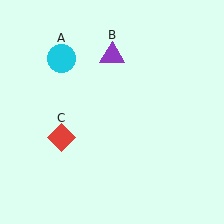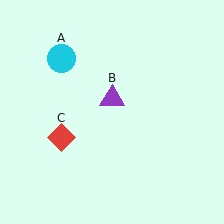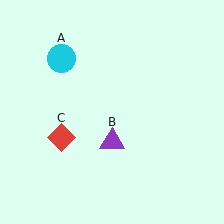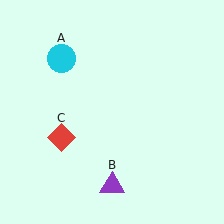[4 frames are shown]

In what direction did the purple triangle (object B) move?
The purple triangle (object B) moved down.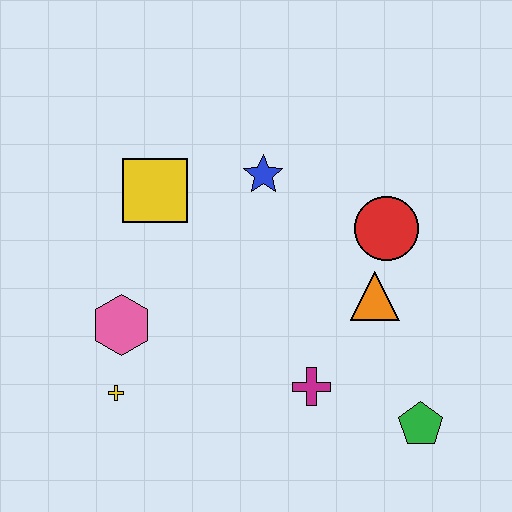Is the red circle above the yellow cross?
Yes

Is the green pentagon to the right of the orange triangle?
Yes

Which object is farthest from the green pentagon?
The yellow square is farthest from the green pentagon.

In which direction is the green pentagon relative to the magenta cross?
The green pentagon is to the right of the magenta cross.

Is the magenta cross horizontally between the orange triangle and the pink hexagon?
Yes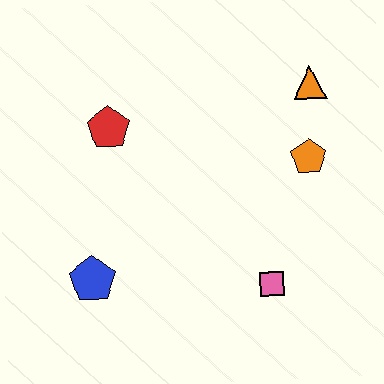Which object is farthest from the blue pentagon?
The orange triangle is farthest from the blue pentagon.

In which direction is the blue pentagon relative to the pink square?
The blue pentagon is to the left of the pink square.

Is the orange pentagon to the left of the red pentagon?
No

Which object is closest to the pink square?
The orange pentagon is closest to the pink square.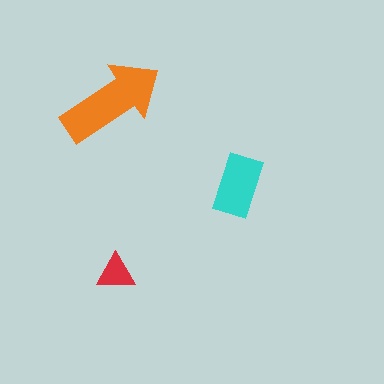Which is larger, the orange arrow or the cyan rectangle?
The orange arrow.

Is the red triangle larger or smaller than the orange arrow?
Smaller.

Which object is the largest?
The orange arrow.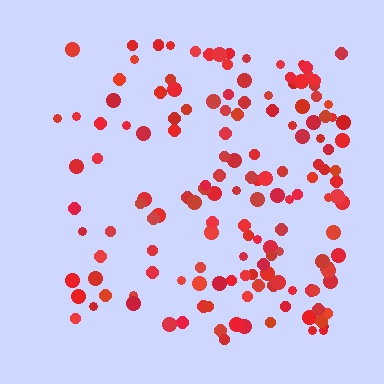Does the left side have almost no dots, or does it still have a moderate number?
Still a moderate number, just noticeably fewer than the right.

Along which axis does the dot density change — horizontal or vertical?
Horizontal.